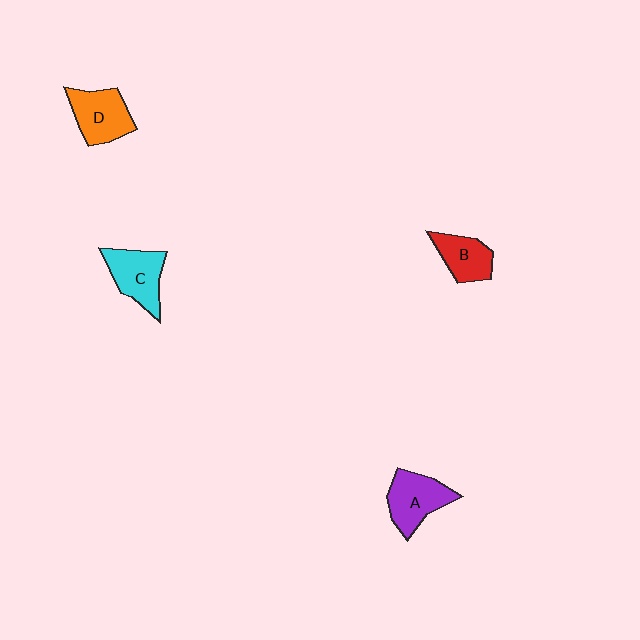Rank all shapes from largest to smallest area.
From largest to smallest: A (purple), D (orange), C (cyan), B (red).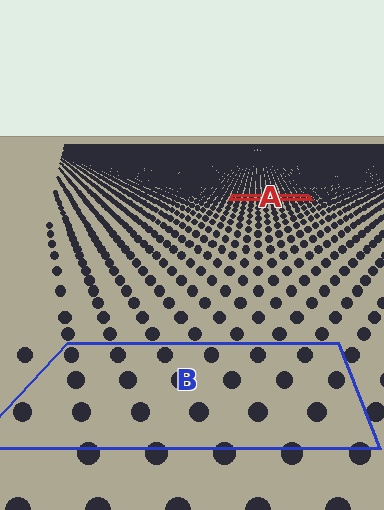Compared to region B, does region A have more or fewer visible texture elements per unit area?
Region A has more texture elements per unit area — they are packed more densely because it is farther away.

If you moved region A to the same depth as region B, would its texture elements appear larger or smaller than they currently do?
They would appear larger. At a closer depth, the same texture elements are projected at a bigger on-screen size.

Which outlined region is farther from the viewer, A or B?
Region A is farther from the viewer — the texture elements inside it appear smaller and more densely packed.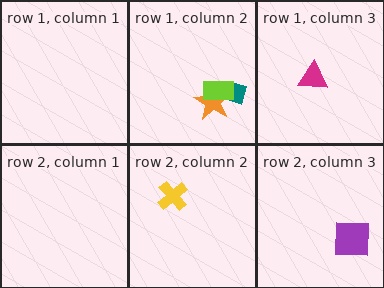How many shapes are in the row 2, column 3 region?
1.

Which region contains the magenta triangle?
The row 1, column 3 region.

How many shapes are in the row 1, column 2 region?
3.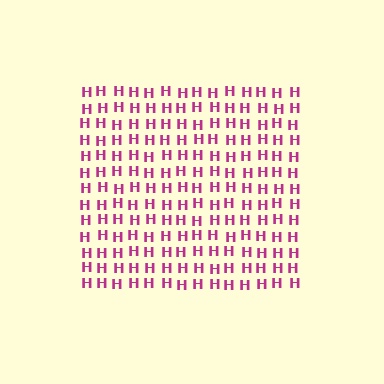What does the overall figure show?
The overall figure shows a square.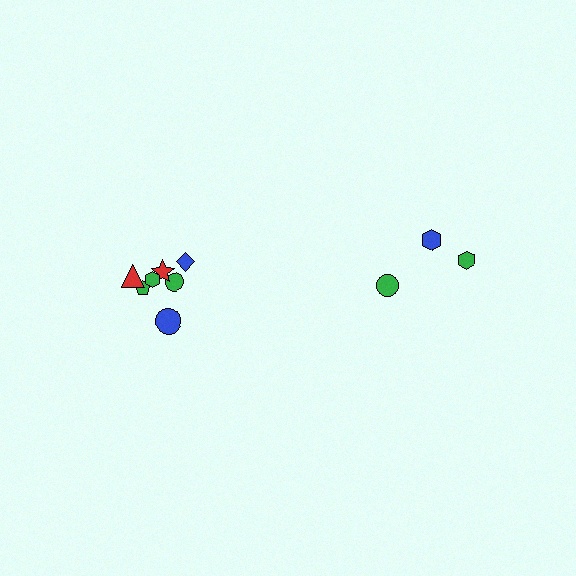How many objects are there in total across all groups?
There are 10 objects.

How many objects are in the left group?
There are 7 objects.